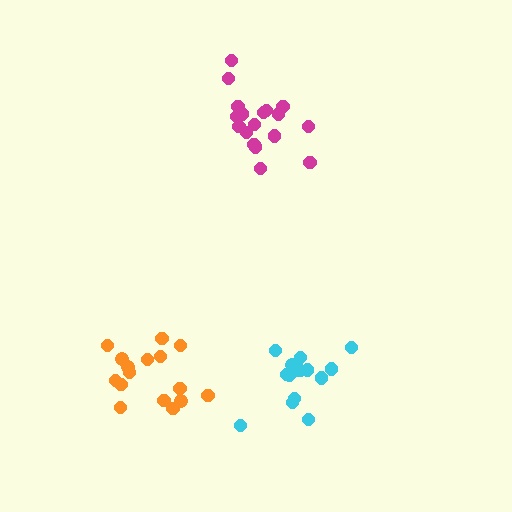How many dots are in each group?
Group 1: 15 dots, Group 2: 18 dots, Group 3: 16 dots (49 total).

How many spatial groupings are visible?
There are 3 spatial groupings.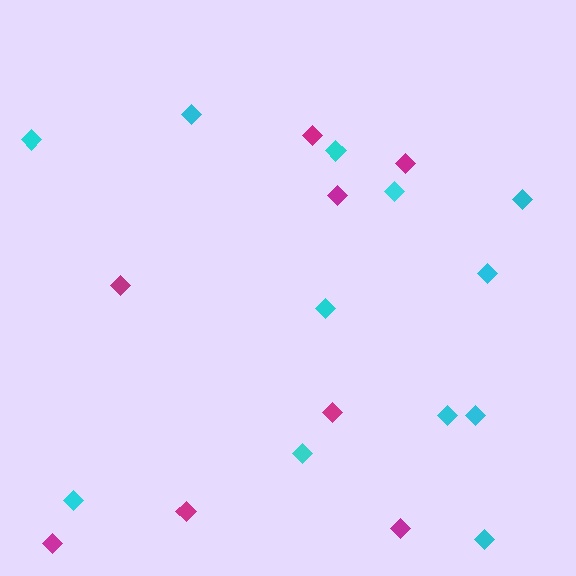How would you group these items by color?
There are 2 groups: one group of magenta diamonds (8) and one group of cyan diamonds (12).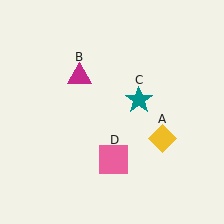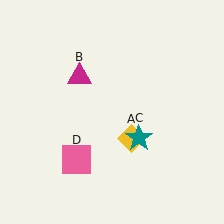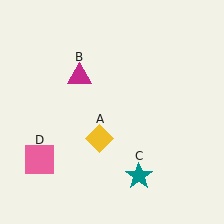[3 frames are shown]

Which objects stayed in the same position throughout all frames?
Magenta triangle (object B) remained stationary.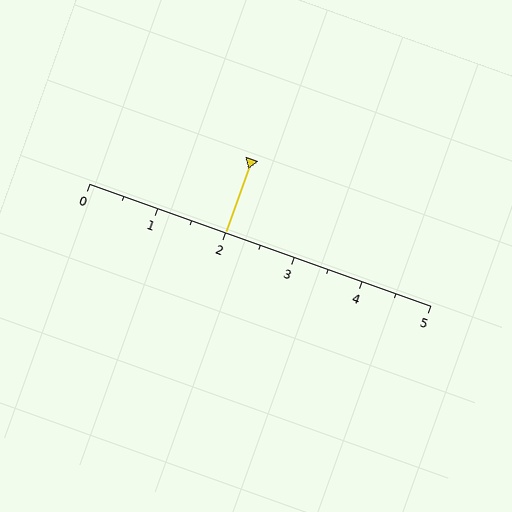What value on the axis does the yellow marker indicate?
The marker indicates approximately 2.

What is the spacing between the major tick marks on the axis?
The major ticks are spaced 1 apart.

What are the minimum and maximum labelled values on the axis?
The axis runs from 0 to 5.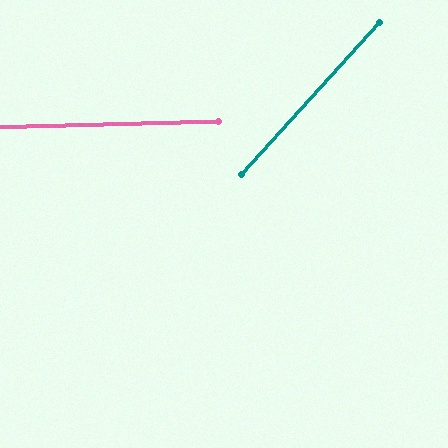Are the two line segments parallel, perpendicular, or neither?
Neither parallel nor perpendicular — they differ by about 46°.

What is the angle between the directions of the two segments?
Approximately 46 degrees.